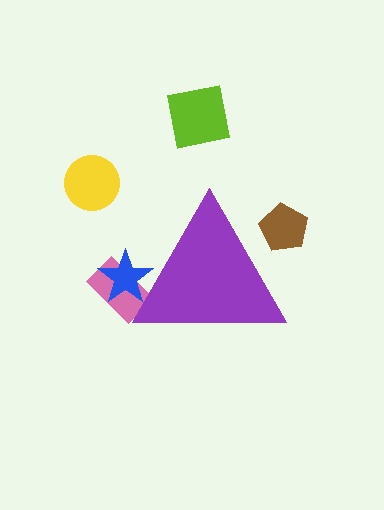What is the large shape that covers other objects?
A purple triangle.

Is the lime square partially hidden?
No, the lime square is fully visible.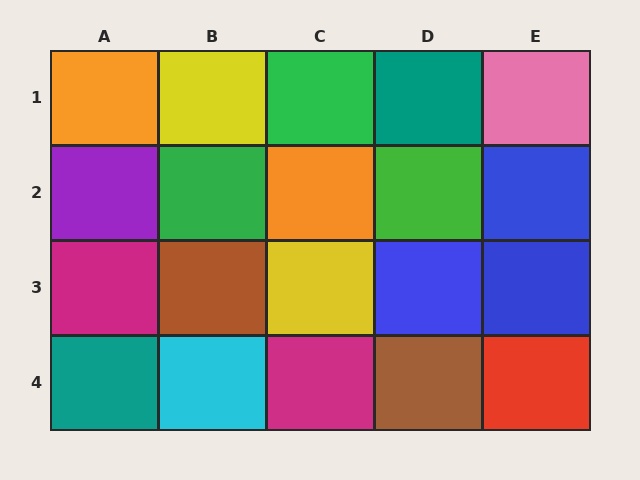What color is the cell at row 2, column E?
Blue.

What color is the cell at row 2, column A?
Purple.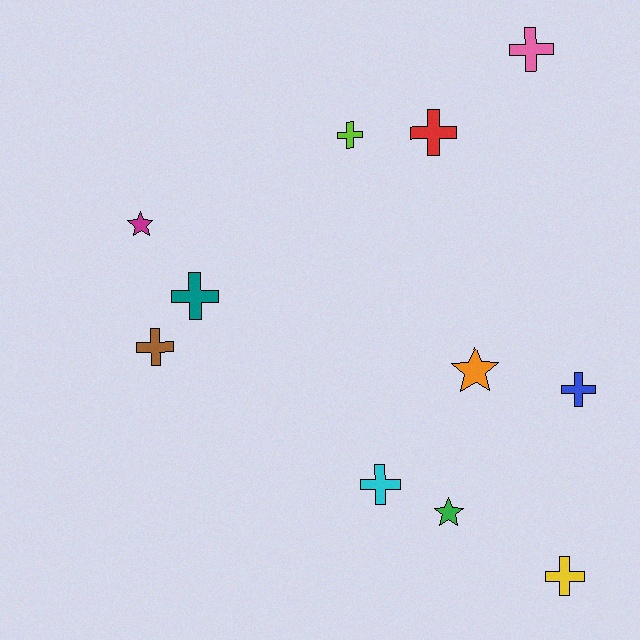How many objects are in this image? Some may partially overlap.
There are 11 objects.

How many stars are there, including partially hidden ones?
There are 3 stars.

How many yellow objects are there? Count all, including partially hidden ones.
There is 1 yellow object.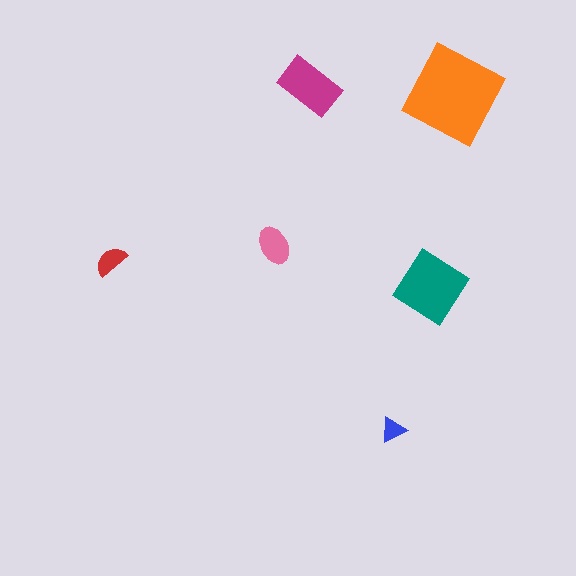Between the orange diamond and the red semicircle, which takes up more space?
The orange diamond.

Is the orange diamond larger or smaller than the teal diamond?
Larger.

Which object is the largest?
The orange diamond.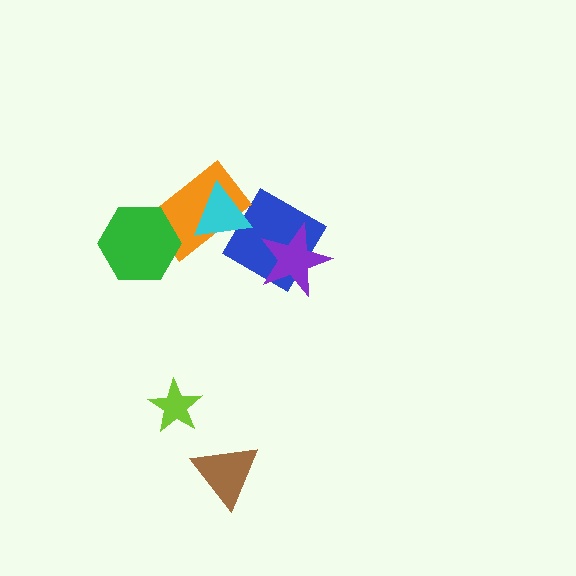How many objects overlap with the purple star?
1 object overlaps with the purple star.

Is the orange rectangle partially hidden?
Yes, it is partially covered by another shape.